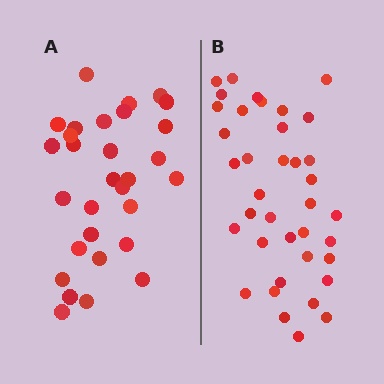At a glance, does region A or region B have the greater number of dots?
Region B (the right region) has more dots.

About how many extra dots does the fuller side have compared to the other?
Region B has roughly 8 or so more dots than region A.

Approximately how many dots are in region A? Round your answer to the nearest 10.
About 30 dots.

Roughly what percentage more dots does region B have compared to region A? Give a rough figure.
About 25% more.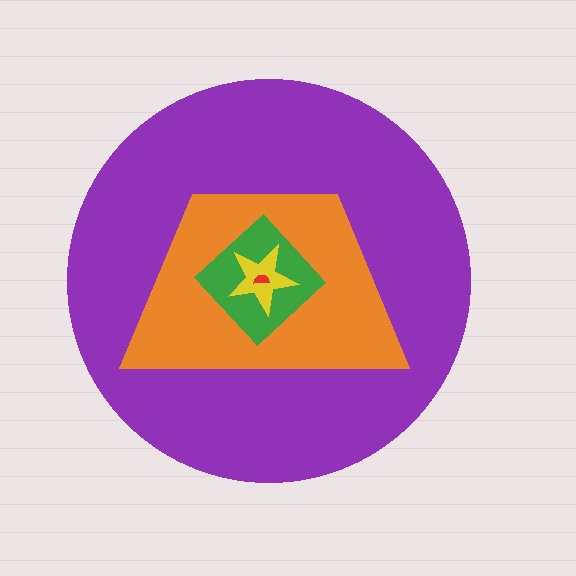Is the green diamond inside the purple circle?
Yes.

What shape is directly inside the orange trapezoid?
The green diamond.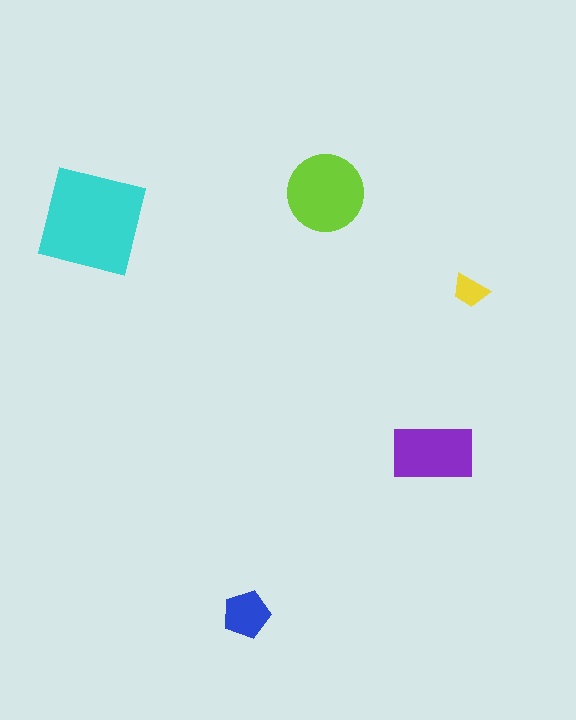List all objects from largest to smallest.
The cyan square, the lime circle, the purple rectangle, the blue pentagon, the yellow trapezoid.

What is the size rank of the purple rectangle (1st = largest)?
3rd.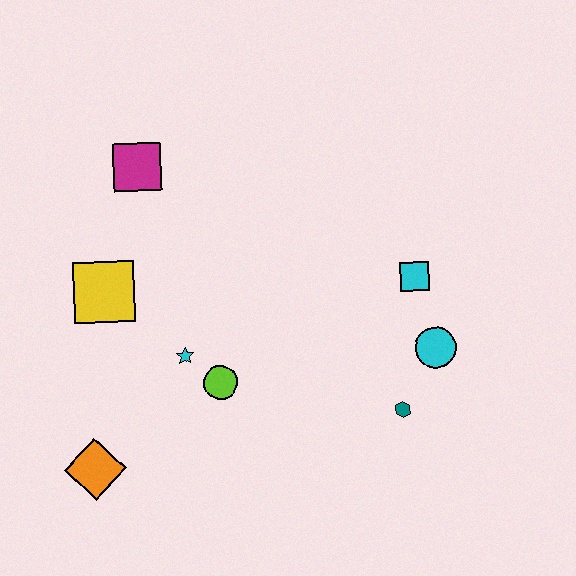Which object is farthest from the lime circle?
The magenta square is farthest from the lime circle.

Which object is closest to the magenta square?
The yellow square is closest to the magenta square.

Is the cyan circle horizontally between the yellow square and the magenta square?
No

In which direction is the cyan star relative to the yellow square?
The cyan star is to the right of the yellow square.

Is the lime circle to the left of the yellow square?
No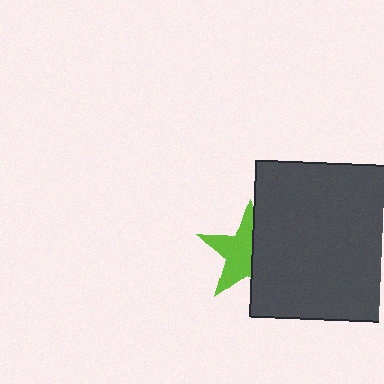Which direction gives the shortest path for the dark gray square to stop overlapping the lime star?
Moving right gives the shortest separation.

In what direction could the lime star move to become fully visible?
The lime star could move left. That would shift it out from behind the dark gray square entirely.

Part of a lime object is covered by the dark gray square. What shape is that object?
It is a star.